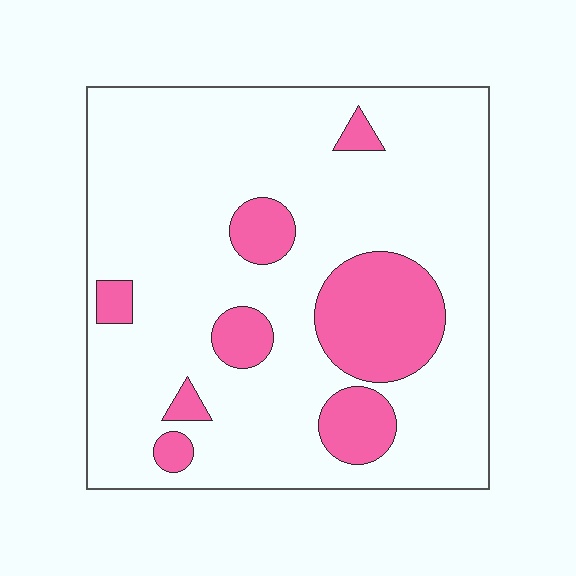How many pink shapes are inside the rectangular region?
8.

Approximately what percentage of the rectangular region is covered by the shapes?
Approximately 20%.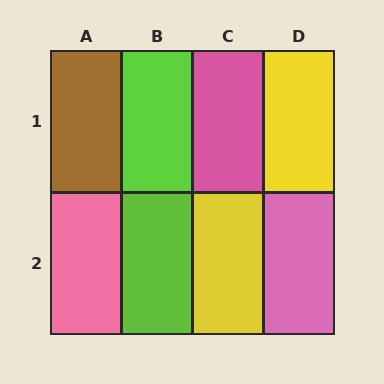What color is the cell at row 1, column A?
Brown.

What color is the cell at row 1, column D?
Yellow.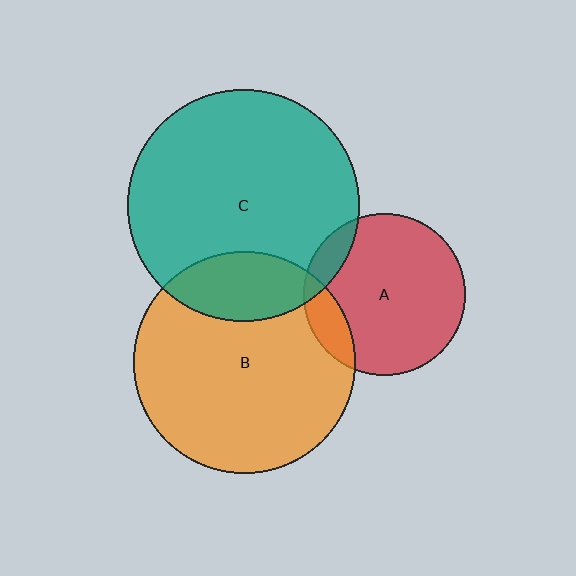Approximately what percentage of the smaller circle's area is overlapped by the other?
Approximately 20%.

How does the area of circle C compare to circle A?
Approximately 2.1 times.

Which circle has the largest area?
Circle C (teal).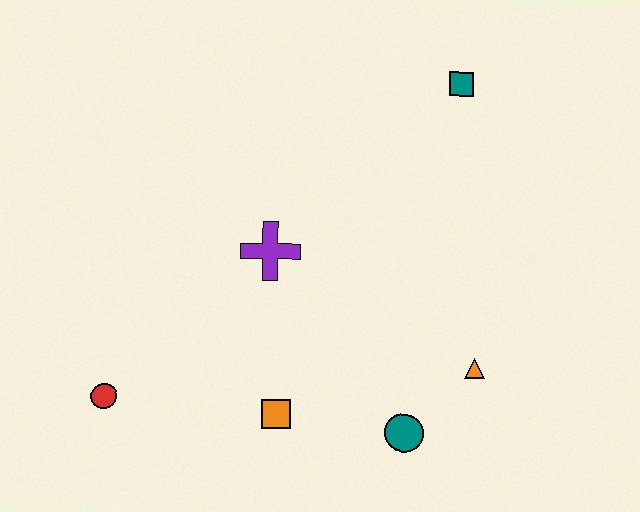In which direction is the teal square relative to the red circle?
The teal square is to the right of the red circle.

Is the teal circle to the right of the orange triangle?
No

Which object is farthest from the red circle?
The teal square is farthest from the red circle.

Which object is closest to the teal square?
The purple cross is closest to the teal square.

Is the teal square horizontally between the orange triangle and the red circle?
Yes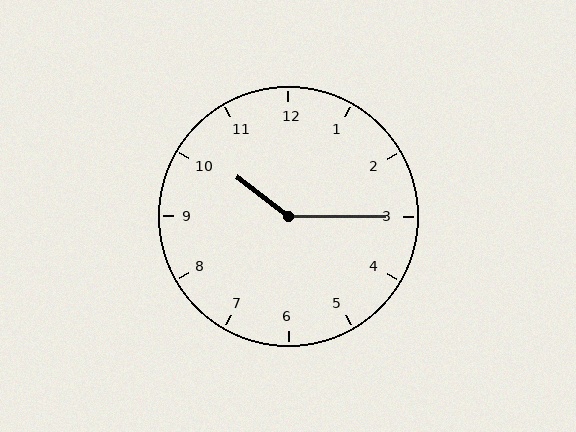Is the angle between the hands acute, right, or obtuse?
It is obtuse.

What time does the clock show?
10:15.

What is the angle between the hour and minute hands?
Approximately 142 degrees.